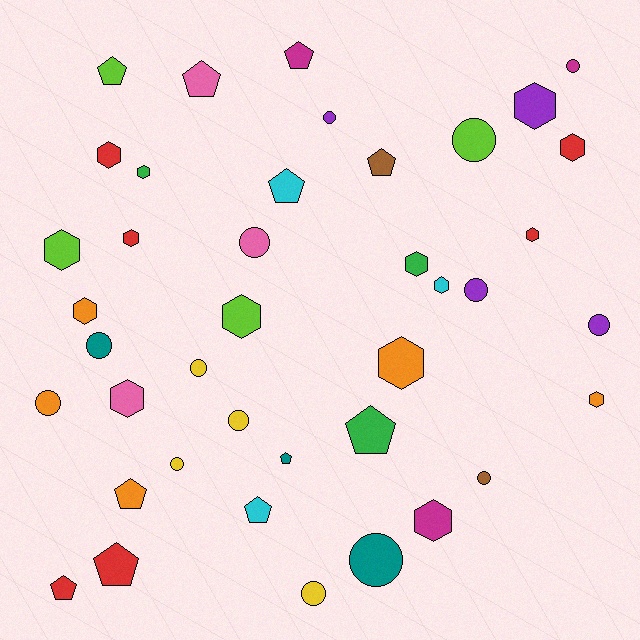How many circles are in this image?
There are 14 circles.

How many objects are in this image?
There are 40 objects.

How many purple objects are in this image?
There are 4 purple objects.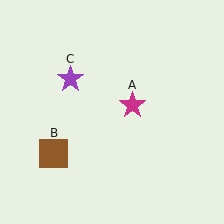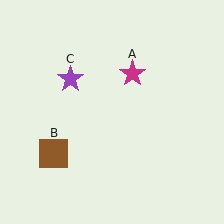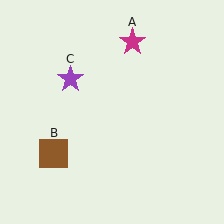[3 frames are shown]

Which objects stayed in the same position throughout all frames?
Brown square (object B) and purple star (object C) remained stationary.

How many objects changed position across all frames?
1 object changed position: magenta star (object A).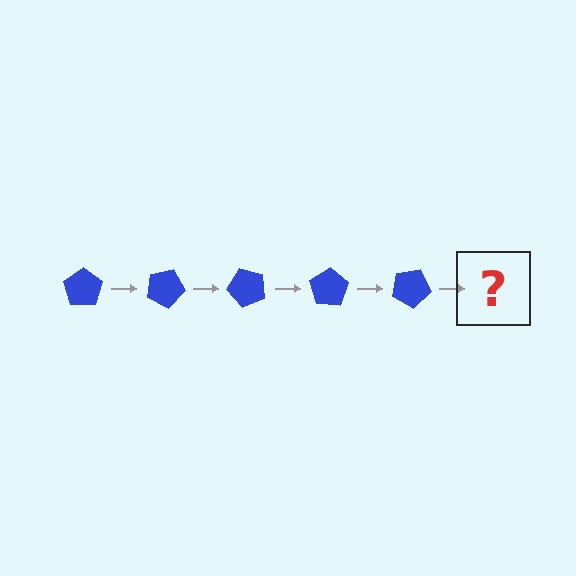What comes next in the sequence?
The next element should be a blue pentagon rotated 125 degrees.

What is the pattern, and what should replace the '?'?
The pattern is that the pentagon rotates 25 degrees each step. The '?' should be a blue pentagon rotated 125 degrees.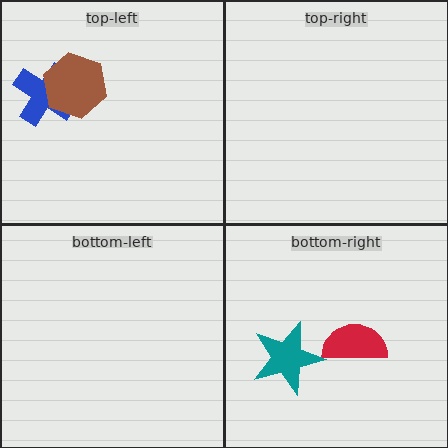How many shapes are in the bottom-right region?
2.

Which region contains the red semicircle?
The bottom-right region.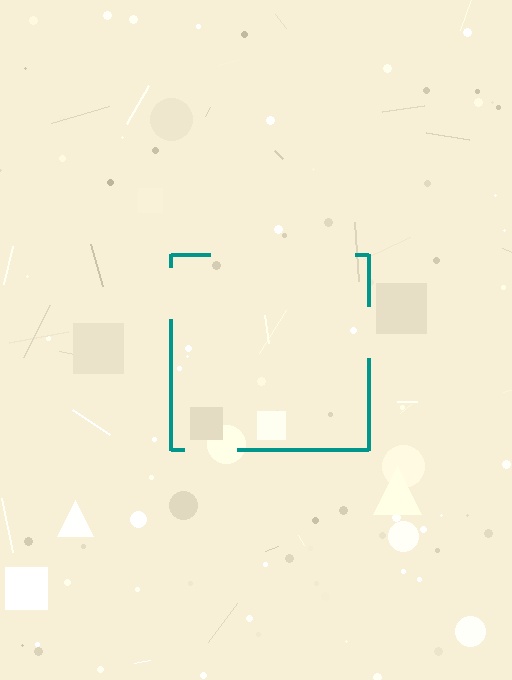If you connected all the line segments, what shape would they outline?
They would outline a square.